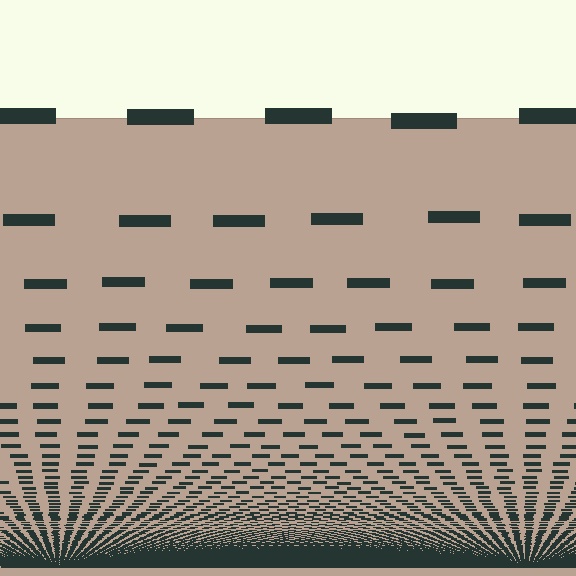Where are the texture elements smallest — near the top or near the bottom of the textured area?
Near the bottom.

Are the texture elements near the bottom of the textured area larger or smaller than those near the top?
Smaller. The gradient is inverted — elements near the bottom are smaller and denser.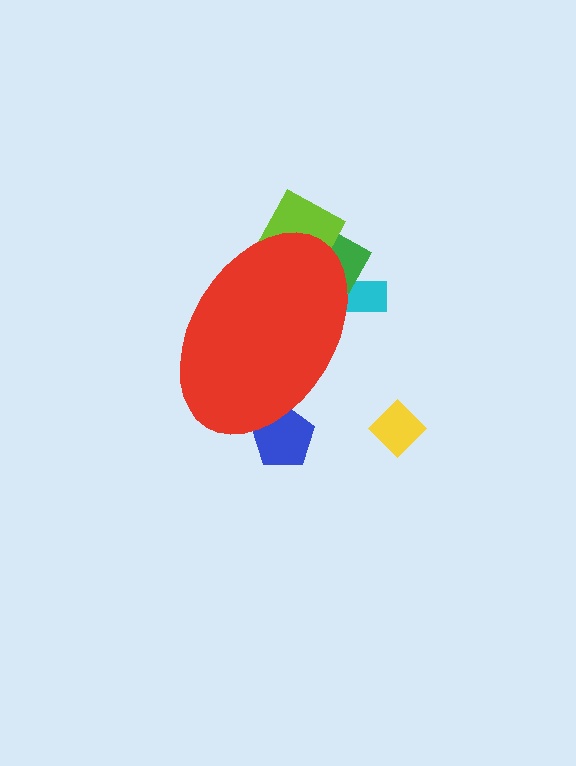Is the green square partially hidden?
Yes, the green square is partially hidden behind the red ellipse.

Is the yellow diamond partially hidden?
No, the yellow diamond is fully visible.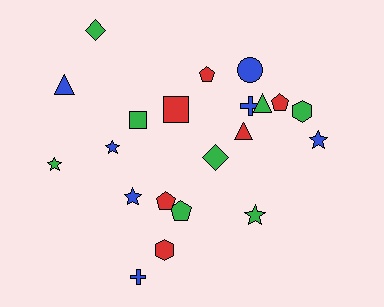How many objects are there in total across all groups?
There are 21 objects.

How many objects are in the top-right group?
There are 8 objects.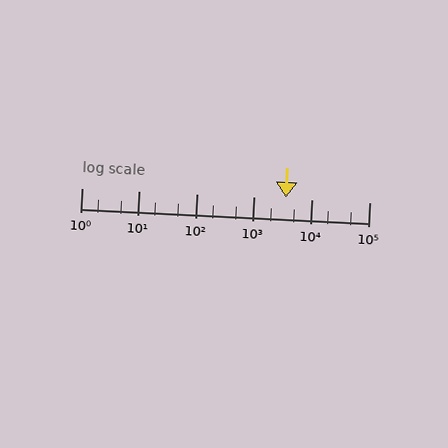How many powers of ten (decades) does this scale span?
The scale spans 5 decades, from 1 to 100000.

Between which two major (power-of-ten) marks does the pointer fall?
The pointer is between 1000 and 10000.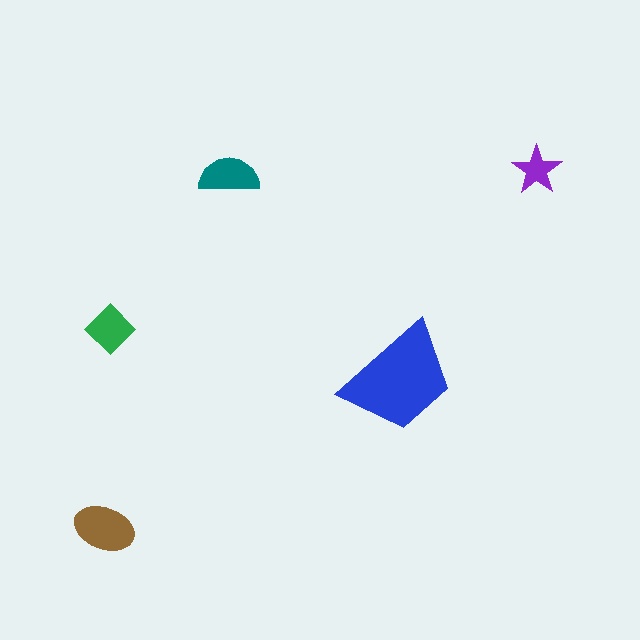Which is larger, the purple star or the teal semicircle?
The teal semicircle.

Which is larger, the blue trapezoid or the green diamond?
The blue trapezoid.